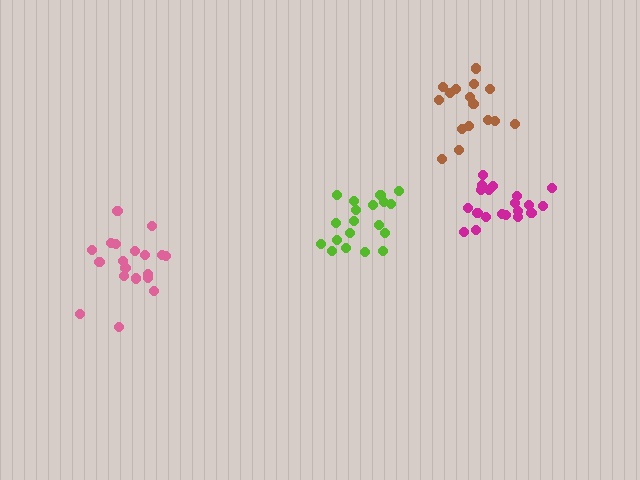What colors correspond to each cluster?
The clusters are colored: lime, brown, magenta, pink.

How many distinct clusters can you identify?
There are 4 distinct clusters.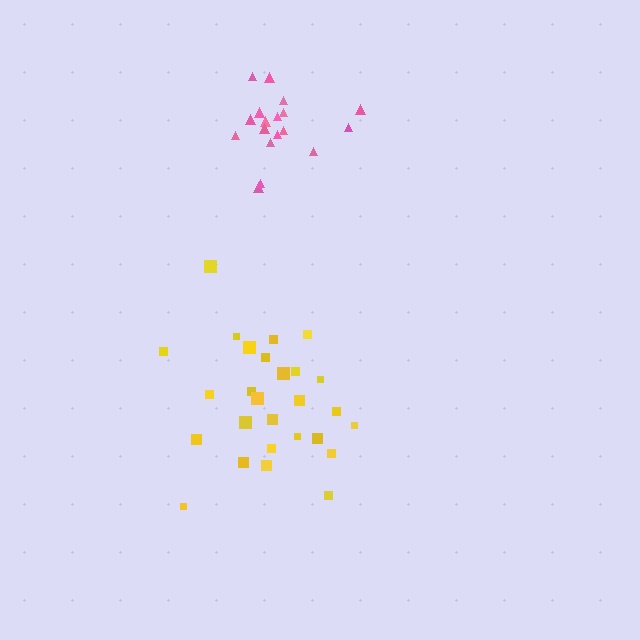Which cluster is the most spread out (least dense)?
Yellow.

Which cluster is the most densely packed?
Pink.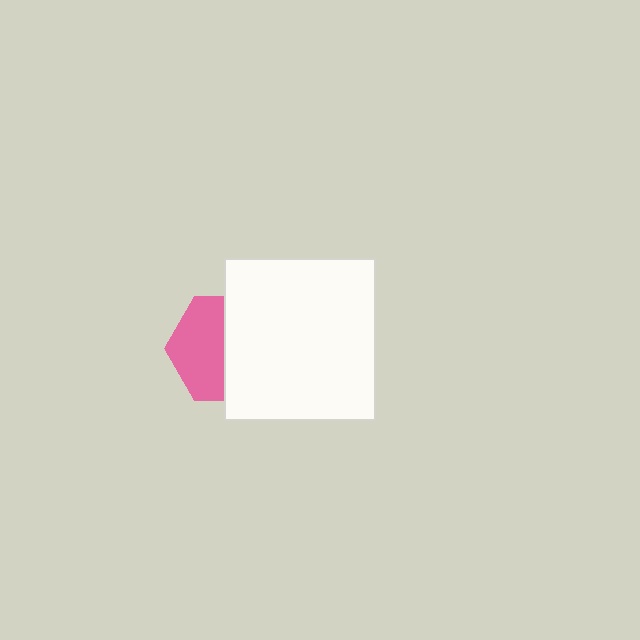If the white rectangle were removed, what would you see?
You would see the complete pink hexagon.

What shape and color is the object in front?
The object in front is a white rectangle.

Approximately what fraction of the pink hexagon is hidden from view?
Roughly 51% of the pink hexagon is hidden behind the white rectangle.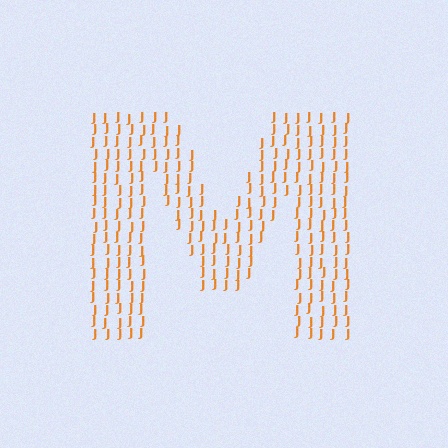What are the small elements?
The small elements are letter J's.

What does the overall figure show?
The overall figure shows the letter M.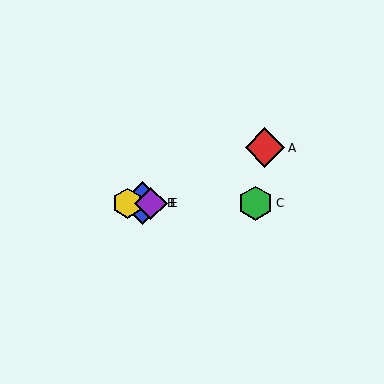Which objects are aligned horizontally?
Objects B, C, D, E are aligned horizontally.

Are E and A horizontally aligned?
No, E is at y≈203 and A is at y≈148.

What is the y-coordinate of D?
Object D is at y≈203.